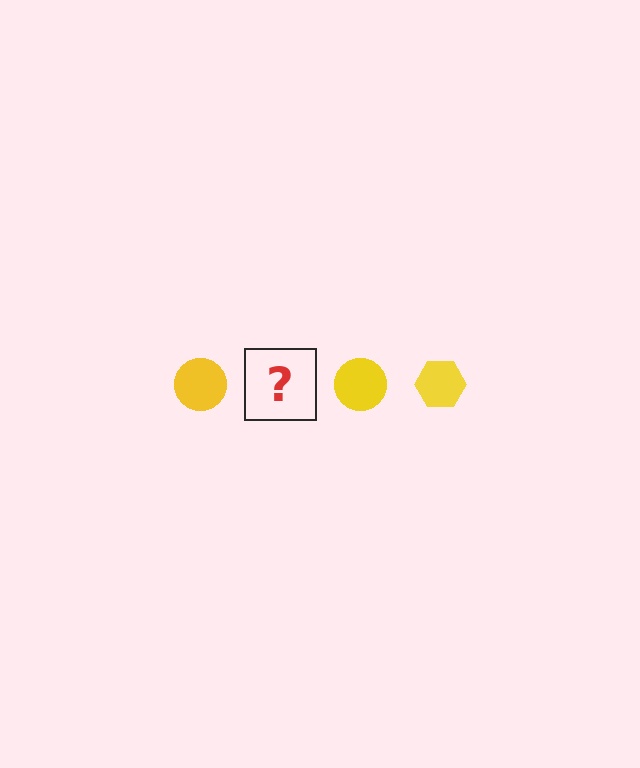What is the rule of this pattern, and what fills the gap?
The rule is that the pattern cycles through circle, hexagon shapes in yellow. The gap should be filled with a yellow hexagon.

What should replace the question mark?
The question mark should be replaced with a yellow hexagon.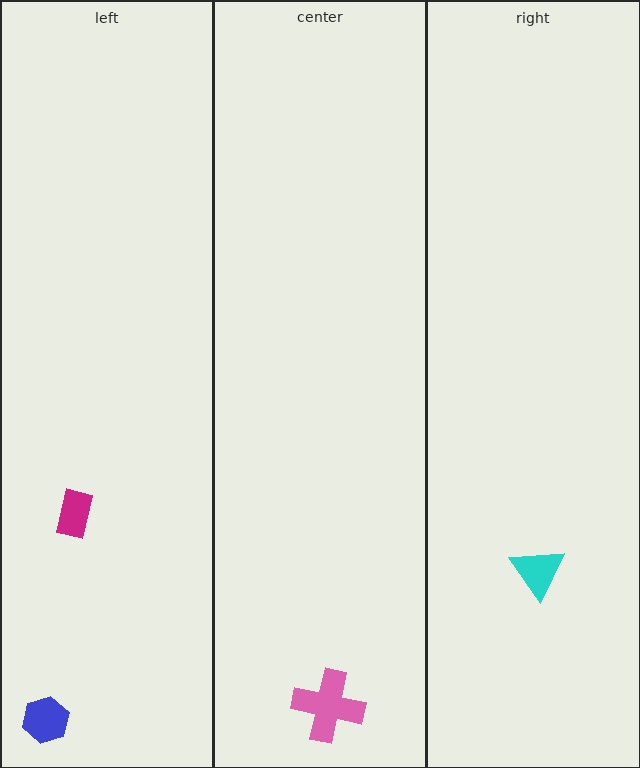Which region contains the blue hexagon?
The left region.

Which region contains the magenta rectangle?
The left region.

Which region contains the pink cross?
The center region.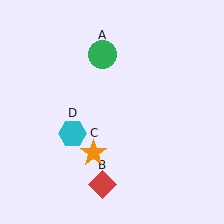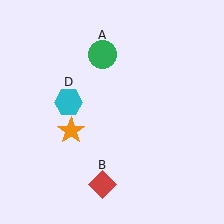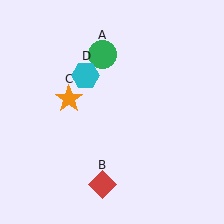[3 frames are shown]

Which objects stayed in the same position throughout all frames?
Green circle (object A) and red diamond (object B) remained stationary.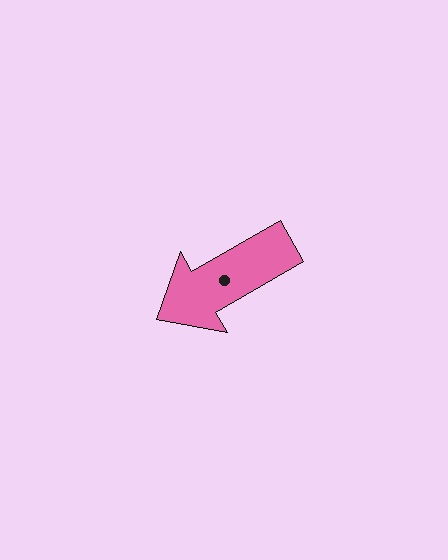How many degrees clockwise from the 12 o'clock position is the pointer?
Approximately 240 degrees.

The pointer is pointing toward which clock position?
Roughly 8 o'clock.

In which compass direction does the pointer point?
Southwest.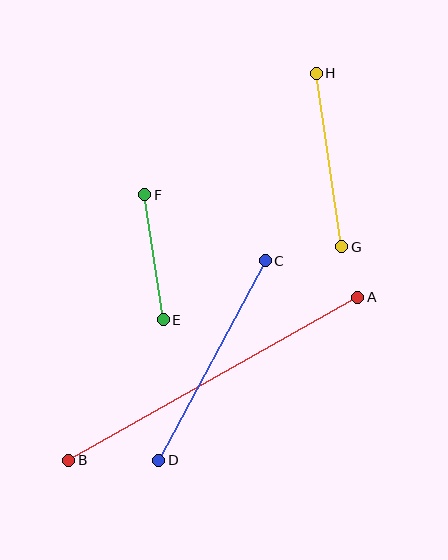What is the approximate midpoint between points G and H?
The midpoint is at approximately (329, 160) pixels.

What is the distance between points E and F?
The distance is approximately 126 pixels.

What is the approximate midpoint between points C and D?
The midpoint is at approximately (212, 360) pixels.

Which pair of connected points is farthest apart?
Points A and B are farthest apart.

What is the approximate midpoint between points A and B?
The midpoint is at approximately (213, 379) pixels.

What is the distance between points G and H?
The distance is approximately 175 pixels.